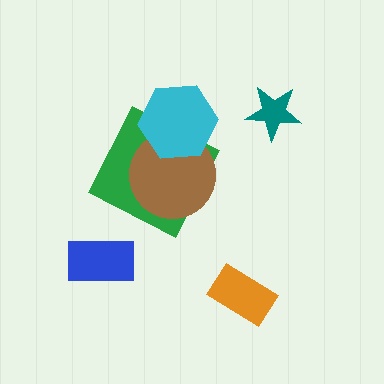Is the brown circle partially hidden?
Yes, it is partially covered by another shape.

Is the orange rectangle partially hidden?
No, no other shape covers it.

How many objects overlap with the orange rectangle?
0 objects overlap with the orange rectangle.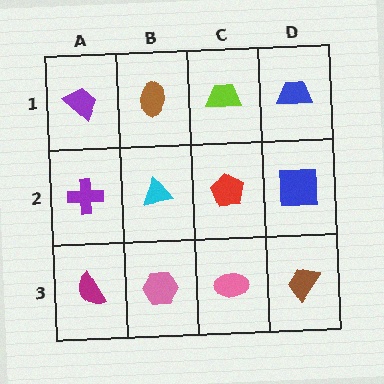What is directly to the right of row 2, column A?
A cyan triangle.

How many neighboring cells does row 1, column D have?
2.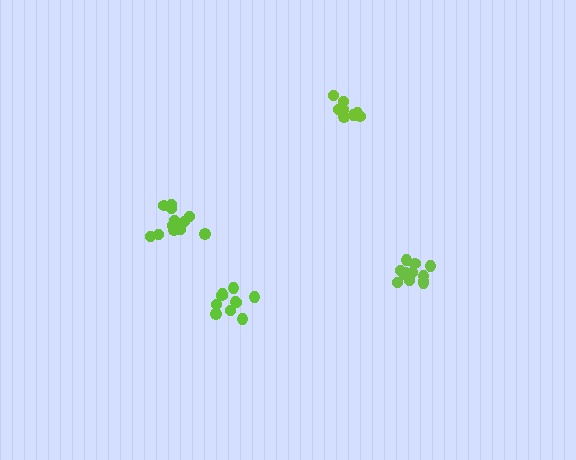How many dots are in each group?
Group 1: 8 dots, Group 2: 12 dots, Group 3: 10 dots, Group 4: 12 dots (42 total).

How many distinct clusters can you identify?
There are 4 distinct clusters.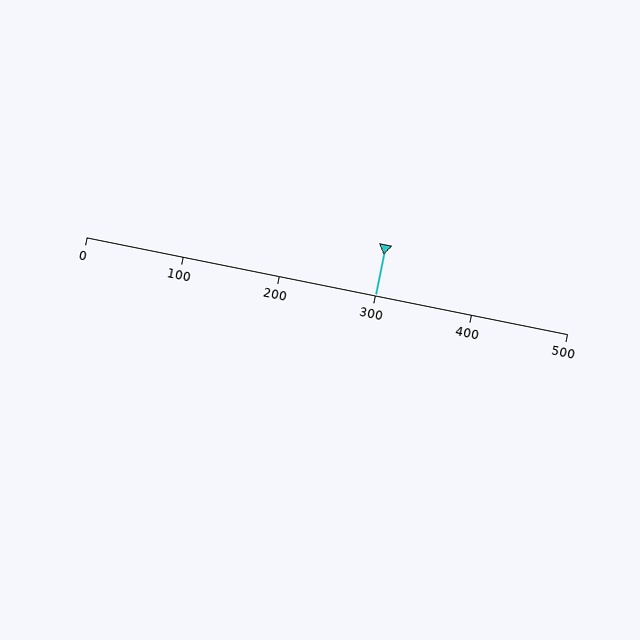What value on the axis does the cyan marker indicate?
The marker indicates approximately 300.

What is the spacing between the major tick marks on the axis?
The major ticks are spaced 100 apart.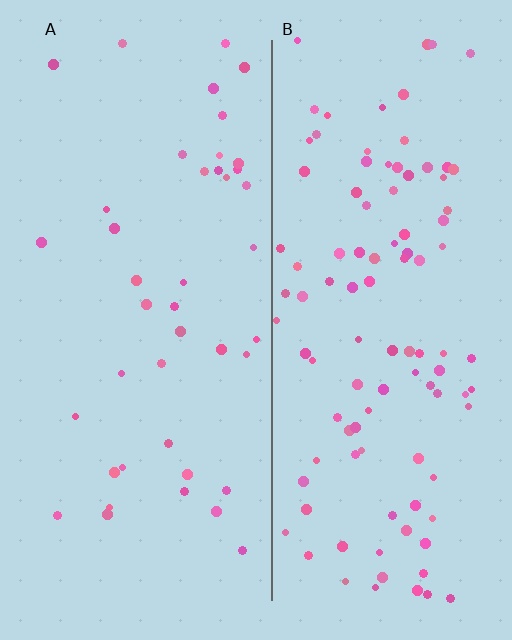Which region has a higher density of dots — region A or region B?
B (the right).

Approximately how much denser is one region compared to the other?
Approximately 2.5× — region B over region A.